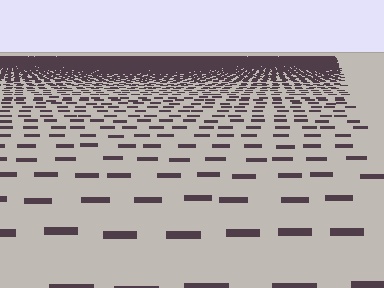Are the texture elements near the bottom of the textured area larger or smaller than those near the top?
Larger. Near the bottom, elements are closer to the viewer and appear at a bigger on-screen size.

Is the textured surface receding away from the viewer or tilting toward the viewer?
The surface is receding away from the viewer. Texture elements get smaller and denser toward the top.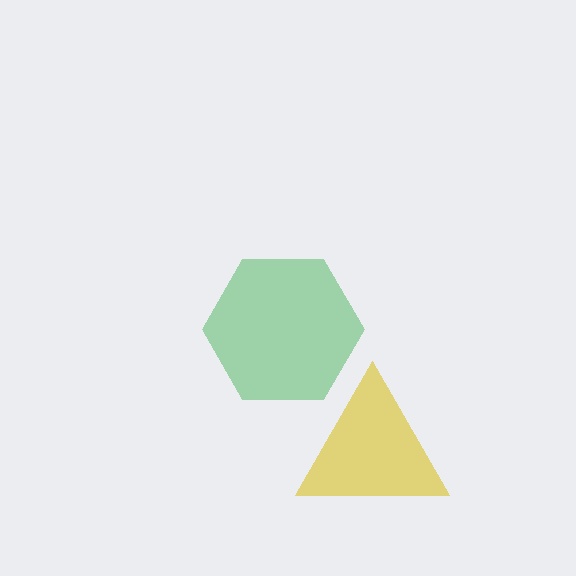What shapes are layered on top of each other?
The layered shapes are: a green hexagon, a yellow triangle.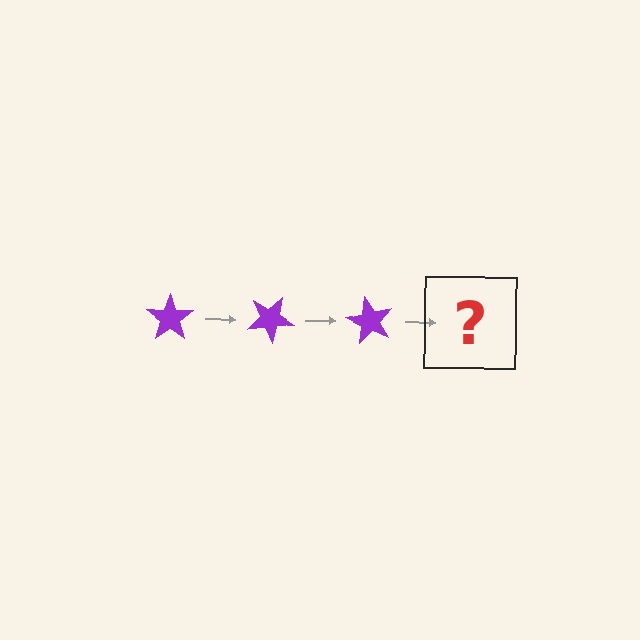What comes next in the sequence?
The next element should be a purple star rotated 90 degrees.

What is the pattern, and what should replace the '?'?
The pattern is that the star rotates 30 degrees each step. The '?' should be a purple star rotated 90 degrees.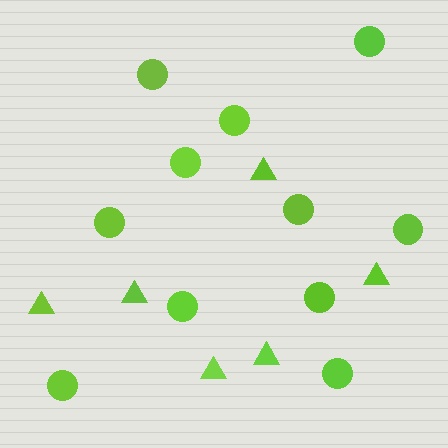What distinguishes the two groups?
There are 2 groups: one group of circles (11) and one group of triangles (6).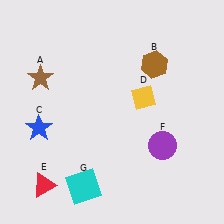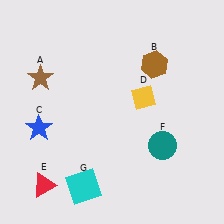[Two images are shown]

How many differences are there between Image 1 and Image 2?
There is 1 difference between the two images.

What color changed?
The circle (F) changed from purple in Image 1 to teal in Image 2.